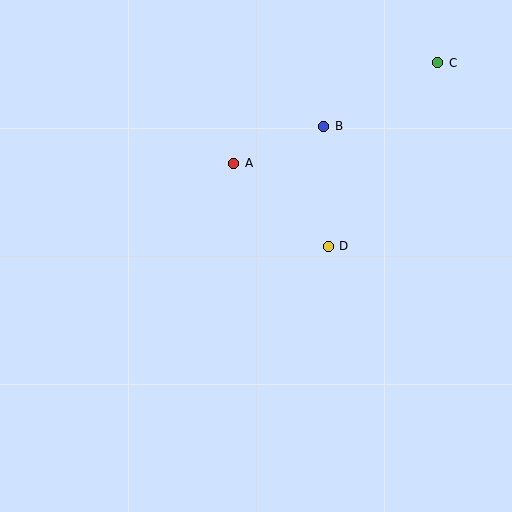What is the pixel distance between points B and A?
The distance between B and A is 97 pixels.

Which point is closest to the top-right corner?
Point C is closest to the top-right corner.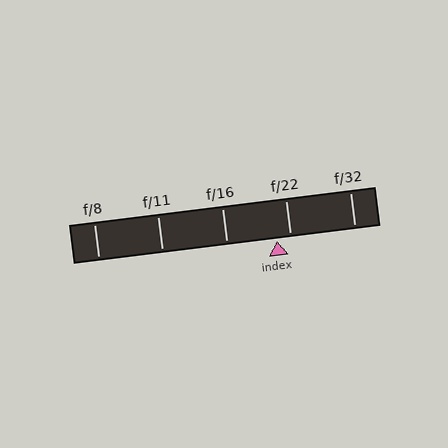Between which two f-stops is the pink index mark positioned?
The index mark is between f/16 and f/22.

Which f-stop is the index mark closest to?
The index mark is closest to f/22.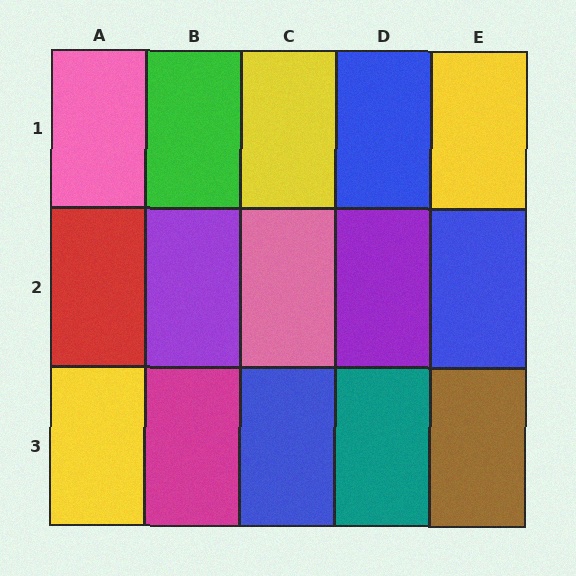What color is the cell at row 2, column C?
Pink.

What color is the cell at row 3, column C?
Blue.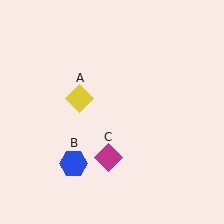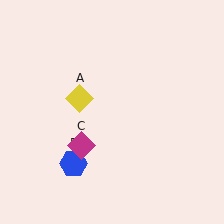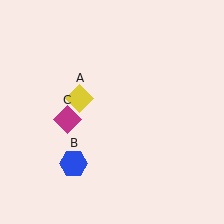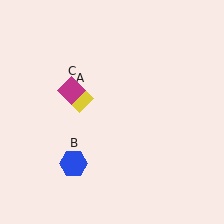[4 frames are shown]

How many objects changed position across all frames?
1 object changed position: magenta diamond (object C).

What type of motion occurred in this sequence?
The magenta diamond (object C) rotated clockwise around the center of the scene.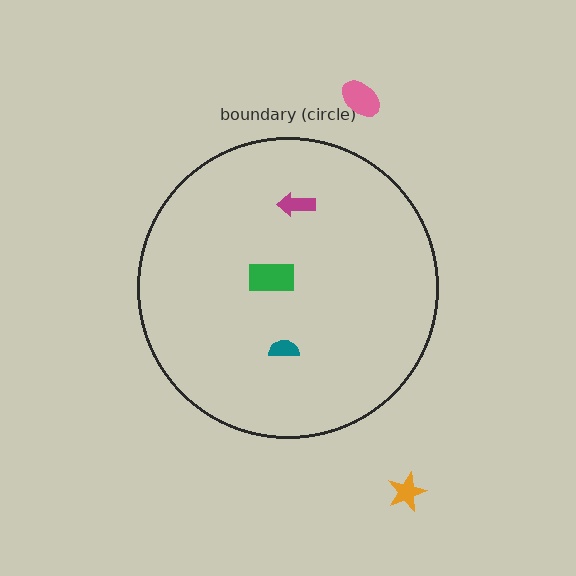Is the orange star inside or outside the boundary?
Outside.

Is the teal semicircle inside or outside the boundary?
Inside.